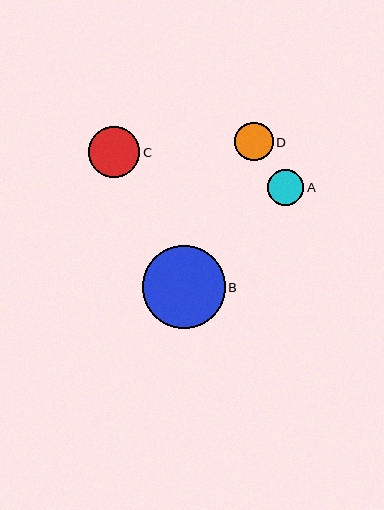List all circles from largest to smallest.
From largest to smallest: B, C, D, A.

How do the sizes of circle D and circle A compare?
Circle D and circle A are approximately the same size.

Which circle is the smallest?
Circle A is the smallest with a size of approximately 36 pixels.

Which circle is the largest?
Circle B is the largest with a size of approximately 83 pixels.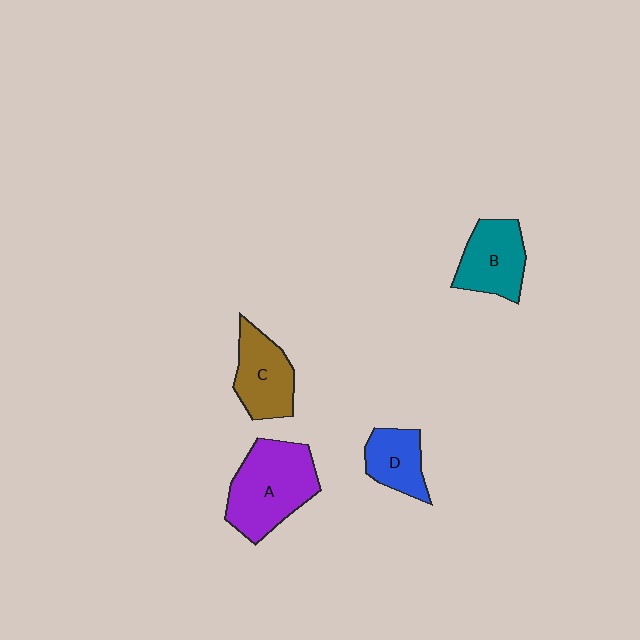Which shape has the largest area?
Shape A (purple).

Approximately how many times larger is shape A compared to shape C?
Approximately 1.5 times.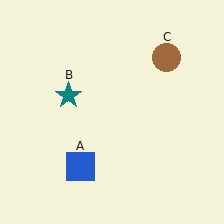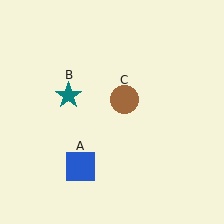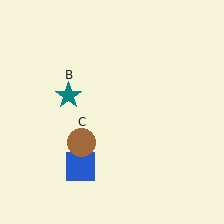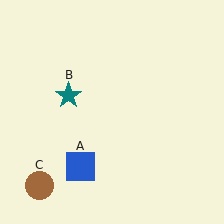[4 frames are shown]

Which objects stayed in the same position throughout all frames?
Blue square (object A) and teal star (object B) remained stationary.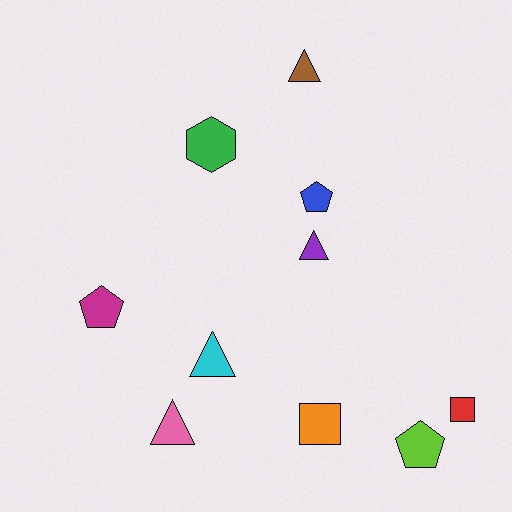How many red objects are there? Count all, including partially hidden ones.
There is 1 red object.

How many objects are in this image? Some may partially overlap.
There are 10 objects.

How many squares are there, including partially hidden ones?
There are 2 squares.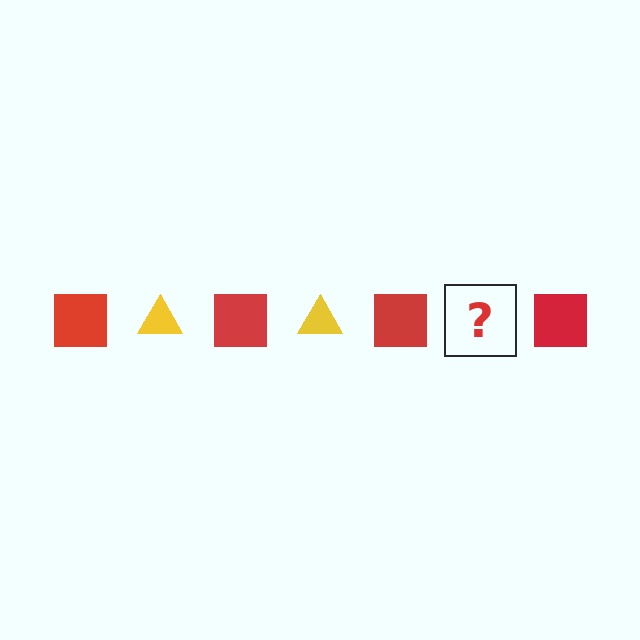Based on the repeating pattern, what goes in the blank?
The blank should be a yellow triangle.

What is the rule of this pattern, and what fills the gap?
The rule is that the pattern alternates between red square and yellow triangle. The gap should be filled with a yellow triangle.